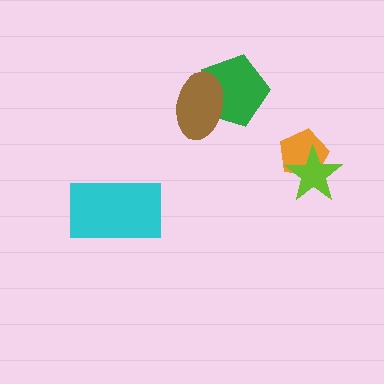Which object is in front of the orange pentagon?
The lime star is in front of the orange pentagon.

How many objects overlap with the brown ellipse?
1 object overlaps with the brown ellipse.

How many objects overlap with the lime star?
1 object overlaps with the lime star.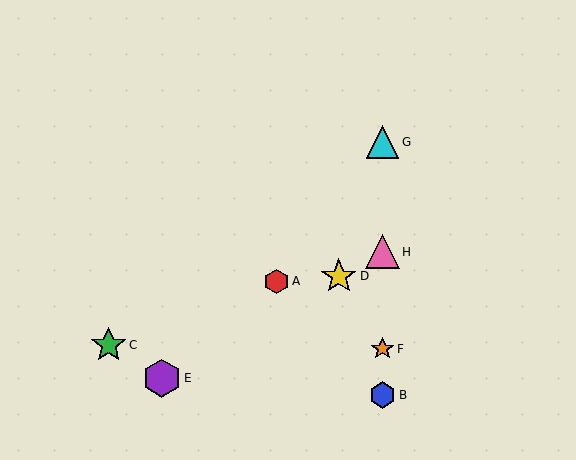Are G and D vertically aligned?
No, G is at x≈382 and D is at x≈339.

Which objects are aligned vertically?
Objects B, F, G, H are aligned vertically.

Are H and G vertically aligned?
Yes, both are at x≈382.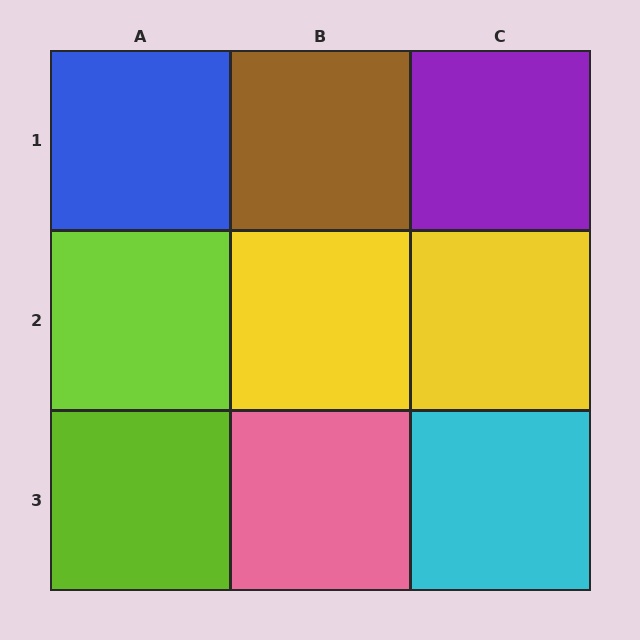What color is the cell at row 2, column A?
Lime.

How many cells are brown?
1 cell is brown.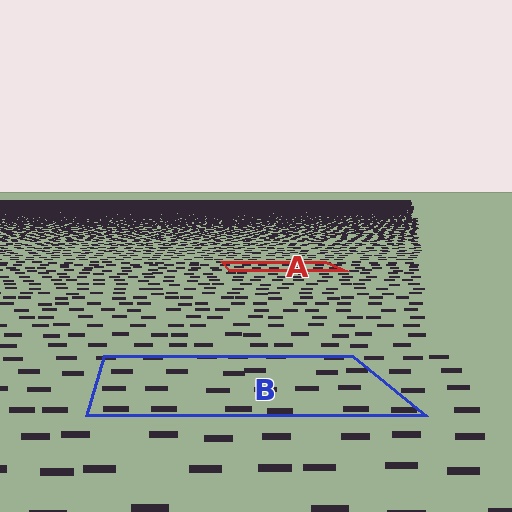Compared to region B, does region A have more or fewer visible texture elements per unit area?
Region A has more texture elements per unit area — they are packed more densely because it is farther away.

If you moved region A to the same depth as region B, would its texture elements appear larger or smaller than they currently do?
They would appear larger. At a closer depth, the same texture elements are projected at a bigger on-screen size.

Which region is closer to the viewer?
Region B is closer. The texture elements there are larger and more spread out.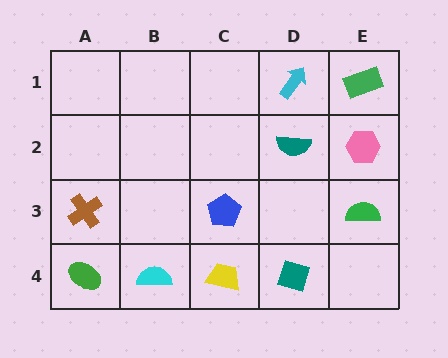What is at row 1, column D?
A cyan arrow.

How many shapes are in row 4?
4 shapes.